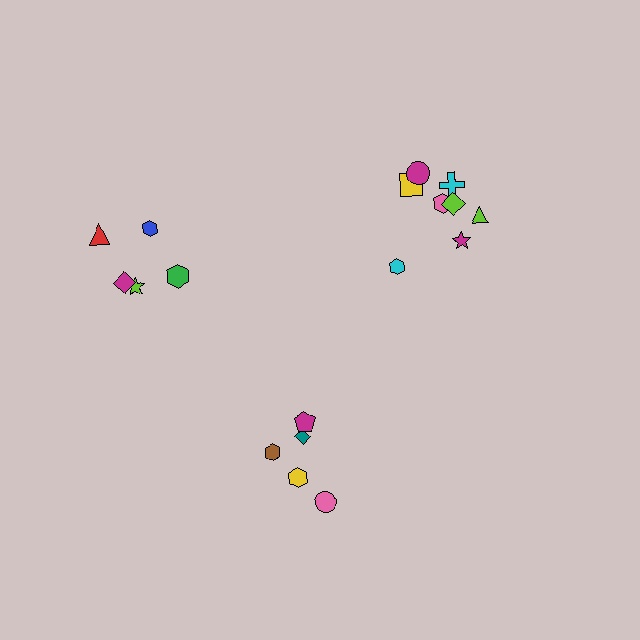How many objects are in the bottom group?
There are 5 objects.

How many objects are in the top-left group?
There are 5 objects.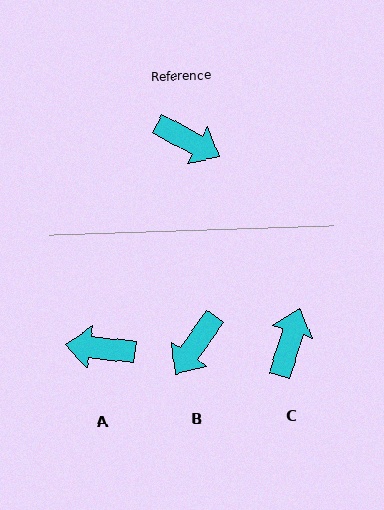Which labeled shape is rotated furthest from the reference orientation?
A, about 158 degrees away.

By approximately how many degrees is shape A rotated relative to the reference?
Approximately 158 degrees clockwise.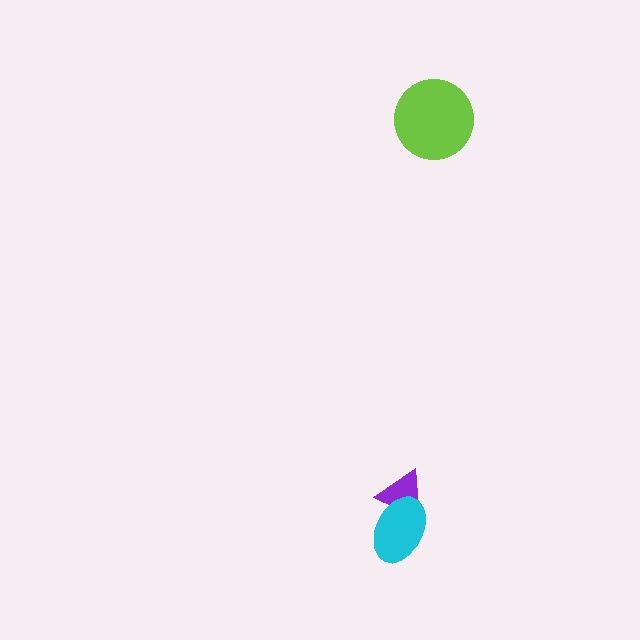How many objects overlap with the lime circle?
0 objects overlap with the lime circle.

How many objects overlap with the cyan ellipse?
1 object overlaps with the cyan ellipse.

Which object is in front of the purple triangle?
The cyan ellipse is in front of the purple triangle.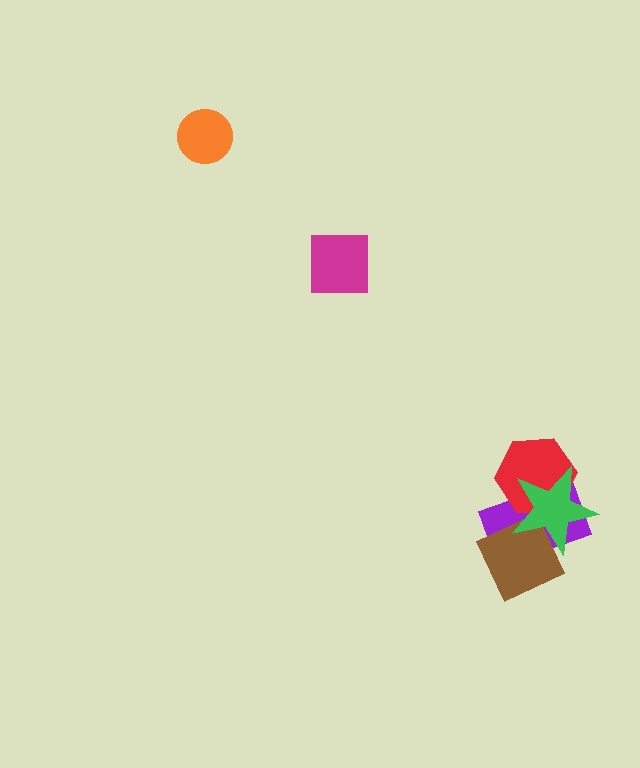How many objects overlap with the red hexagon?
2 objects overlap with the red hexagon.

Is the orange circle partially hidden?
No, no other shape covers it.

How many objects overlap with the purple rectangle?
3 objects overlap with the purple rectangle.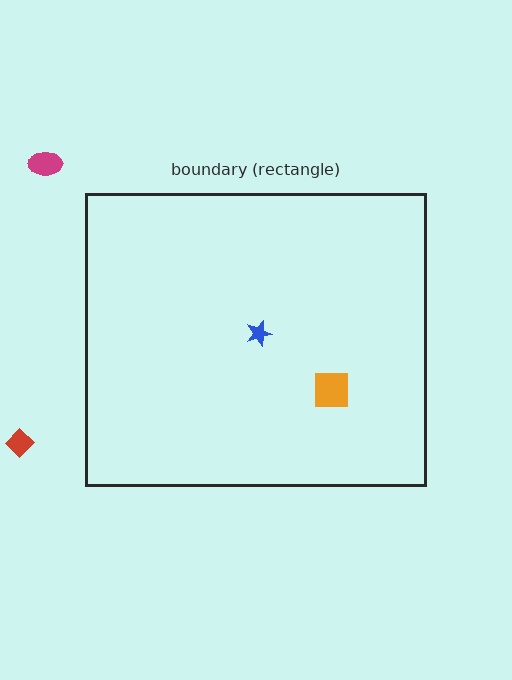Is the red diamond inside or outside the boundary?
Outside.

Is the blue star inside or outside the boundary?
Inside.